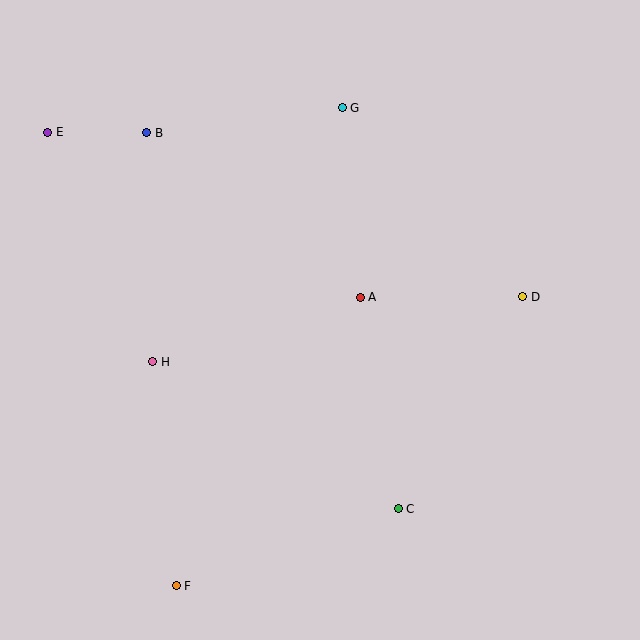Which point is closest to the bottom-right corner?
Point C is closest to the bottom-right corner.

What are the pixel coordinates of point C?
Point C is at (398, 509).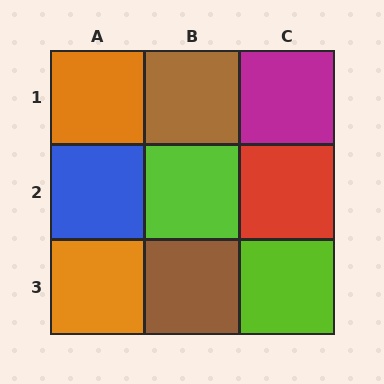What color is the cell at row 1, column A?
Orange.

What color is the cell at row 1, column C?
Magenta.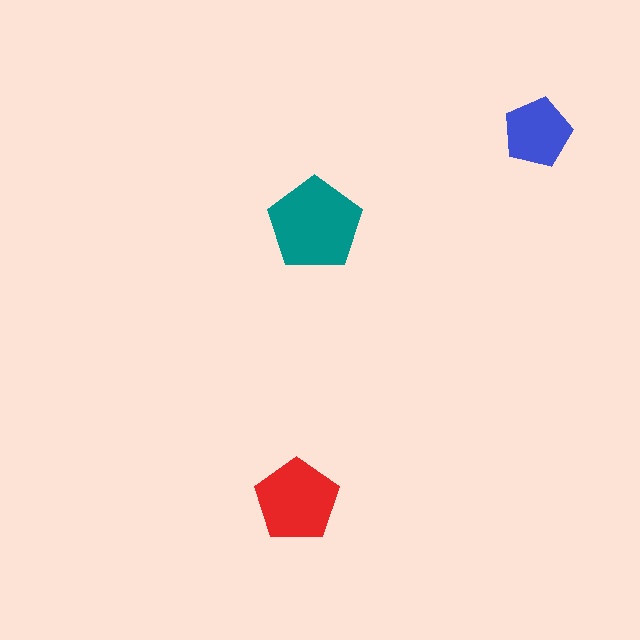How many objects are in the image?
There are 3 objects in the image.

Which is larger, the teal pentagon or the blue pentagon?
The teal one.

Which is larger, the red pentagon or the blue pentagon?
The red one.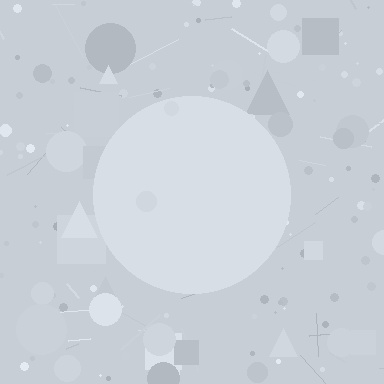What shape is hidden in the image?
A circle is hidden in the image.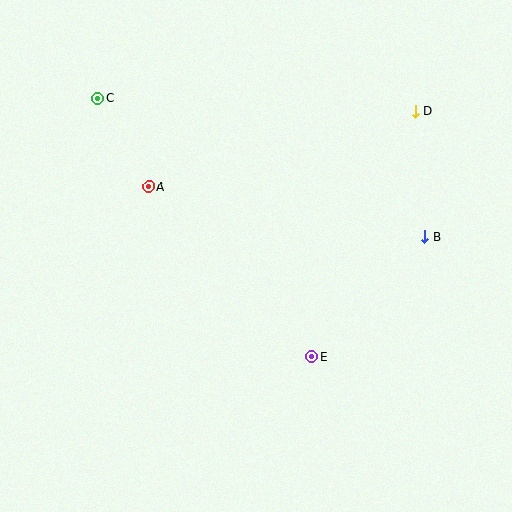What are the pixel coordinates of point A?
Point A is at (149, 187).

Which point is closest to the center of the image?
Point E at (312, 357) is closest to the center.